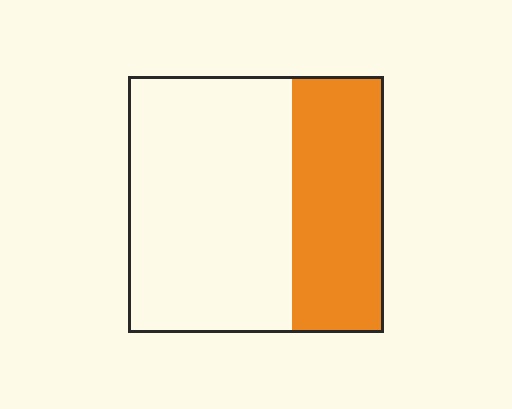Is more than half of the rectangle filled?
No.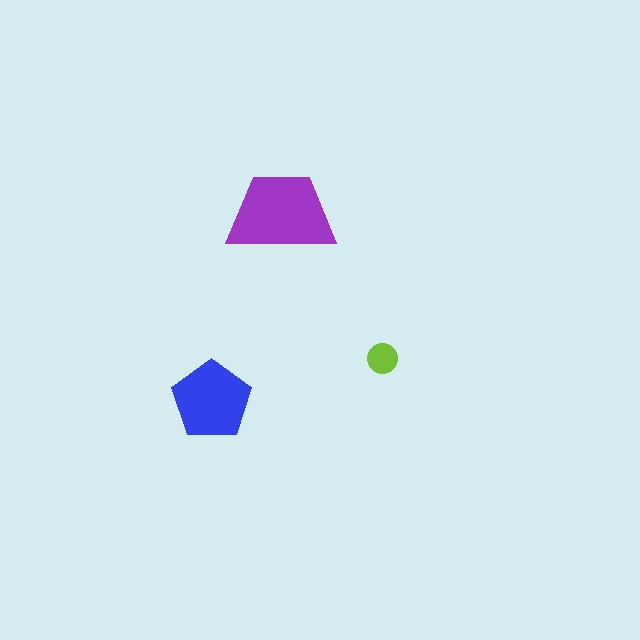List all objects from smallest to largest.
The lime circle, the blue pentagon, the purple trapezoid.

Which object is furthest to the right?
The lime circle is rightmost.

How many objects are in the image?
There are 3 objects in the image.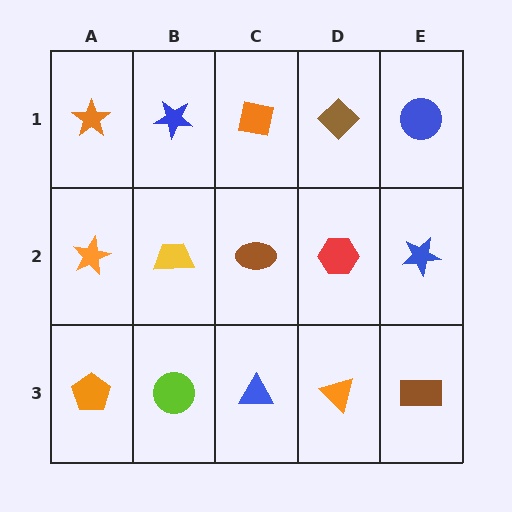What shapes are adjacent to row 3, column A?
An orange star (row 2, column A), a lime circle (row 3, column B).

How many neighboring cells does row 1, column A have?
2.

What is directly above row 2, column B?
A blue star.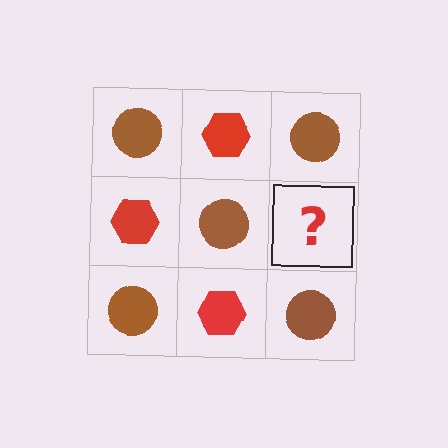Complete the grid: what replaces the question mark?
The question mark should be replaced with a red hexagon.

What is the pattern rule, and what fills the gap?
The rule is that it alternates brown circle and red hexagon in a checkerboard pattern. The gap should be filled with a red hexagon.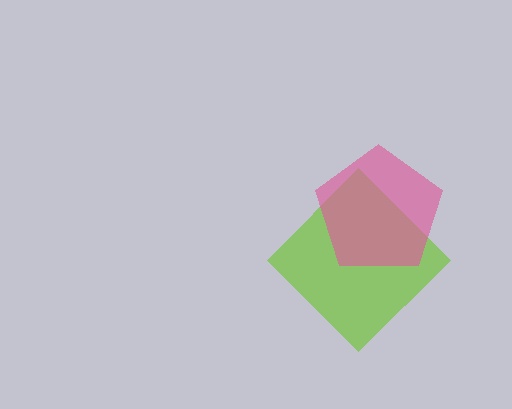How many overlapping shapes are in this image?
There are 2 overlapping shapes in the image.